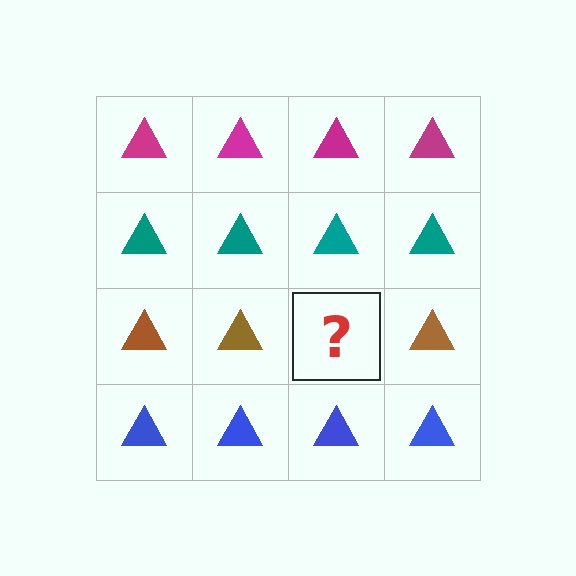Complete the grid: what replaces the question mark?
The question mark should be replaced with a brown triangle.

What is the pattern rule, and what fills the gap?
The rule is that each row has a consistent color. The gap should be filled with a brown triangle.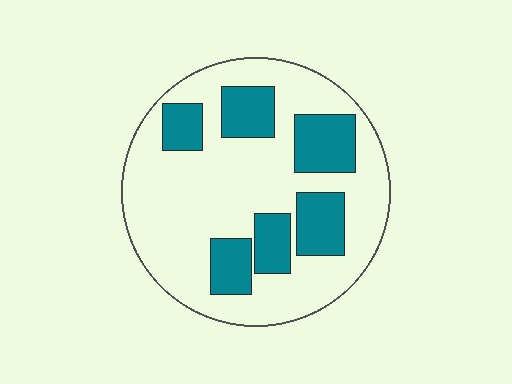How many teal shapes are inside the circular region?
6.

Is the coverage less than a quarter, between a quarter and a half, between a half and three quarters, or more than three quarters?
Between a quarter and a half.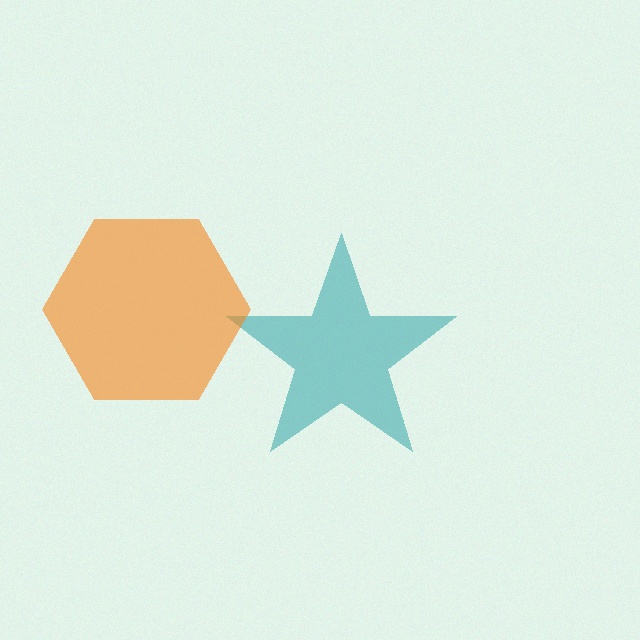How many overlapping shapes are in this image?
There are 2 overlapping shapes in the image.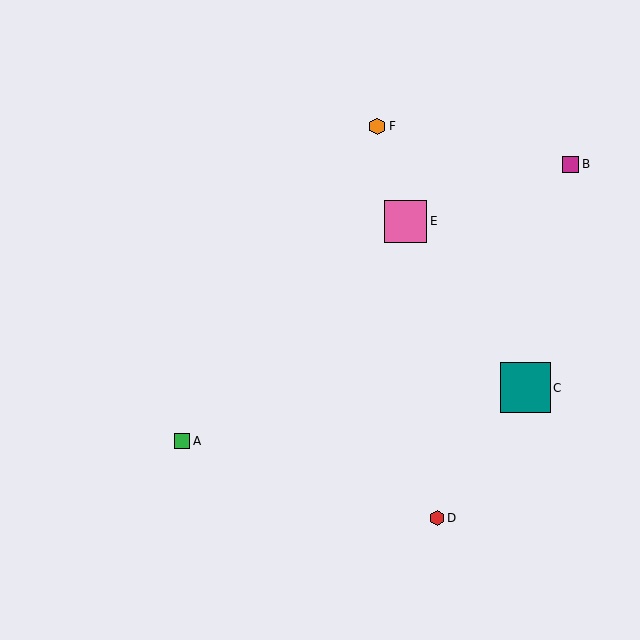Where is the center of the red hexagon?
The center of the red hexagon is at (437, 518).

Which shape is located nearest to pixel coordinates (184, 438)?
The green square (labeled A) at (182, 441) is nearest to that location.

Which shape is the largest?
The teal square (labeled C) is the largest.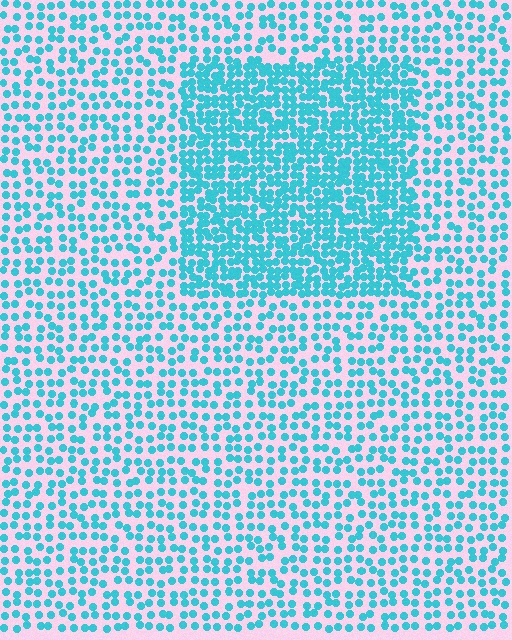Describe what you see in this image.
The image contains small cyan elements arranged at two different densities. A rectangle-shaped region is visible where the elements are more densely packed than the surrounding area.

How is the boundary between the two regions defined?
The boundary is defined by a change in element density (approximately 2.0x ratio). All elements are the same color, size, and shape.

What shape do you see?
I see a rectangle.